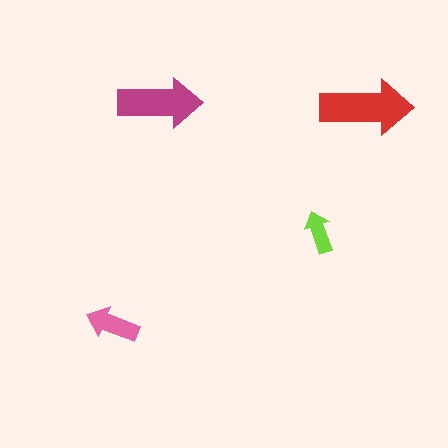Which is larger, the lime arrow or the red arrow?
The red one.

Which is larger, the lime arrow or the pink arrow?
The pink one.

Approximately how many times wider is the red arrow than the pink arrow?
About 1.5 times wider.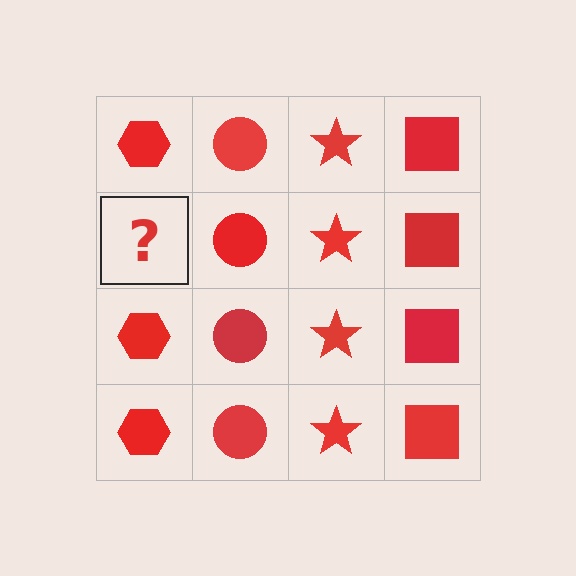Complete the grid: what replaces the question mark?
The question mark should be replaced with a red hexagon.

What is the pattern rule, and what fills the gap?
The rule is that each column has a consistent shape. The gap should be filled with a red hexagon.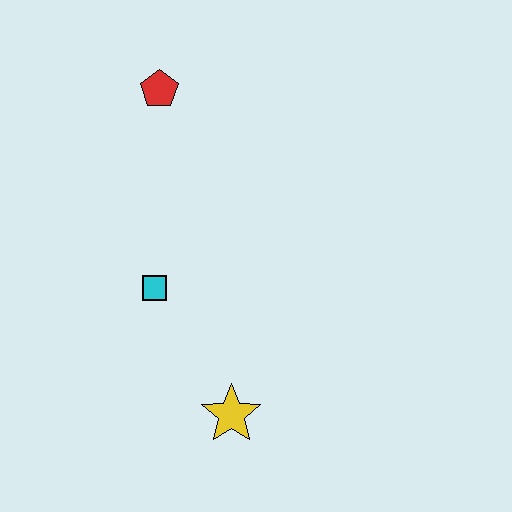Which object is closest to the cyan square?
The yellow star is closest to the cyan square.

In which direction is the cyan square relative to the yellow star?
The cyan square is above the yellow star.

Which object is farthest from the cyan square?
The red pentagon is farthest from the cyan square.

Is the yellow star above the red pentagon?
No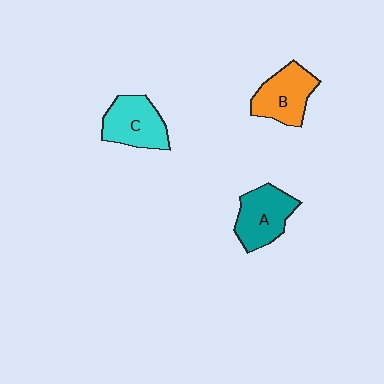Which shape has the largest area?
Shape A (teal).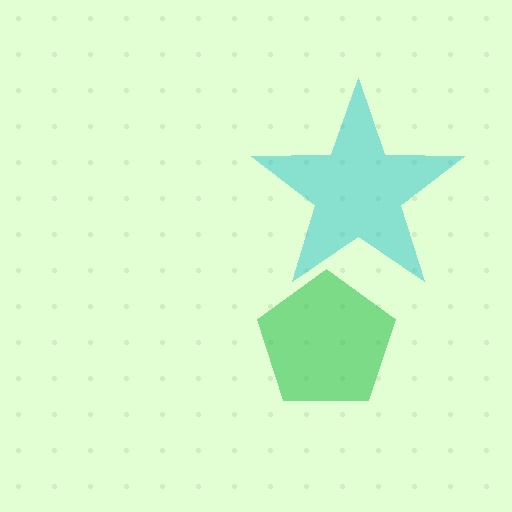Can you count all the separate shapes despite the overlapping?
Yes, there are 2 separate shapes.